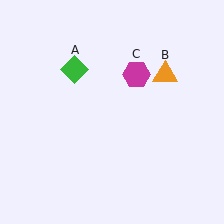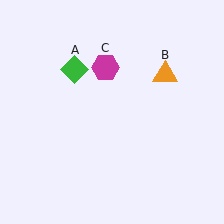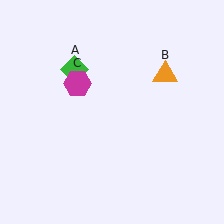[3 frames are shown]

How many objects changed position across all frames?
1 object changed position: magenta hexagon (object C).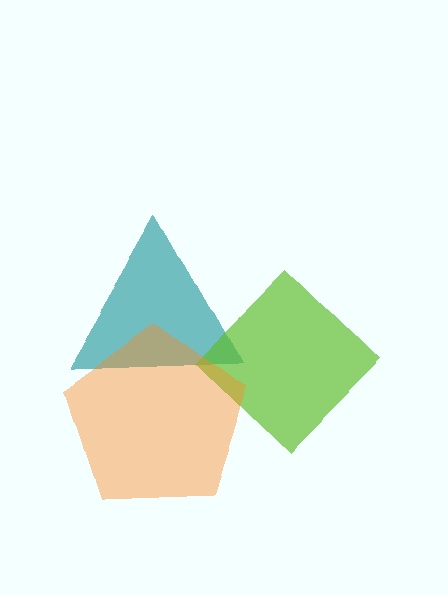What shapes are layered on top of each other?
The layered shapes are: a teal triangle, a lime diamond, an orange pentagon.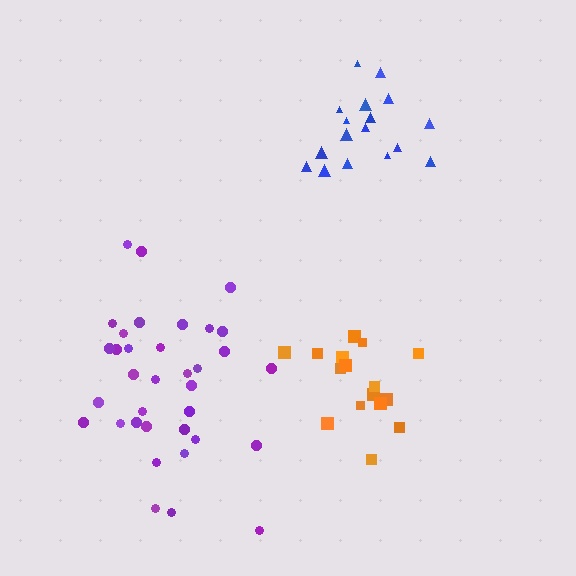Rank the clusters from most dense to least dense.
blue, orange, purple.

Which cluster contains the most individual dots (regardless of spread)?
Purple (35).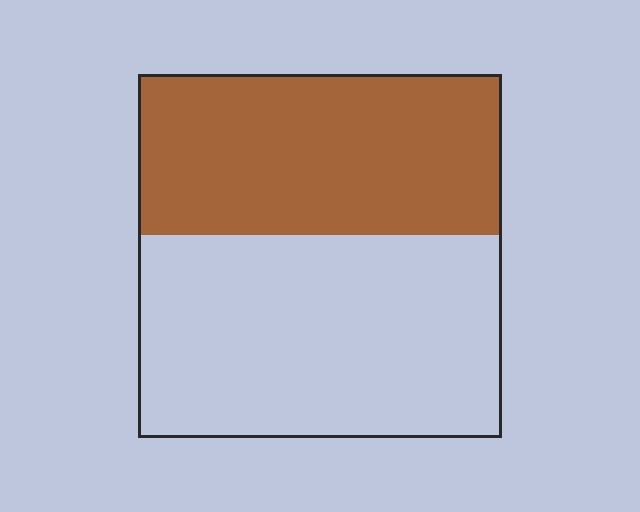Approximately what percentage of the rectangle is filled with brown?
Approximately 45%.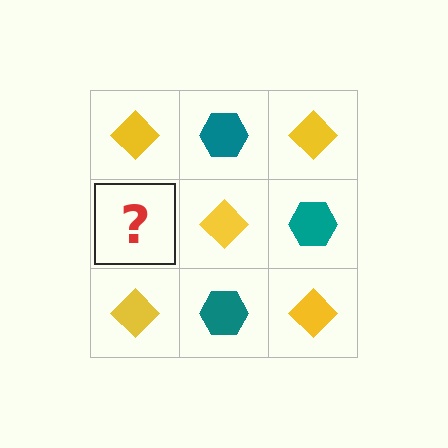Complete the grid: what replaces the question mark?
The question mark should be replaced with a teal hexagon.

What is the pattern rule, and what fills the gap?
The rule is that it alternates yellow diamond and teal hexagon in a checkerboard pattern. The gap should be filled with a teal hexagon.